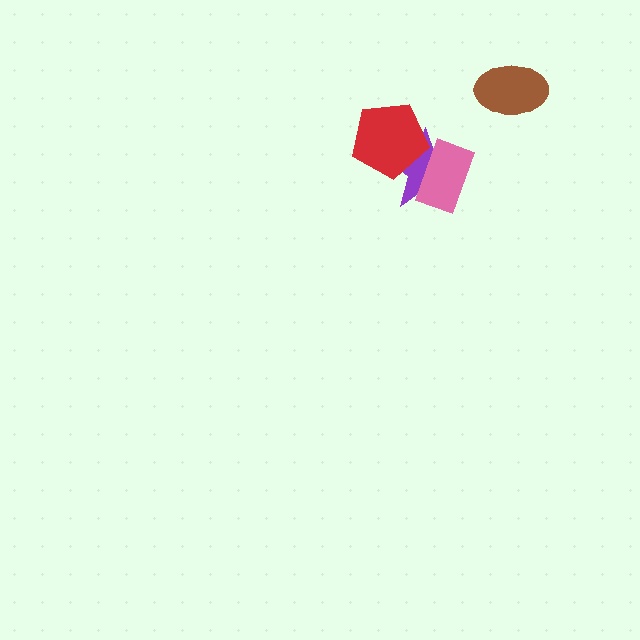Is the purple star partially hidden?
Yes, it is partially covered by another shape.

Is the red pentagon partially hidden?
No, no other shape covers it.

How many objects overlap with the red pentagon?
1 object overlaps with the red pentagon.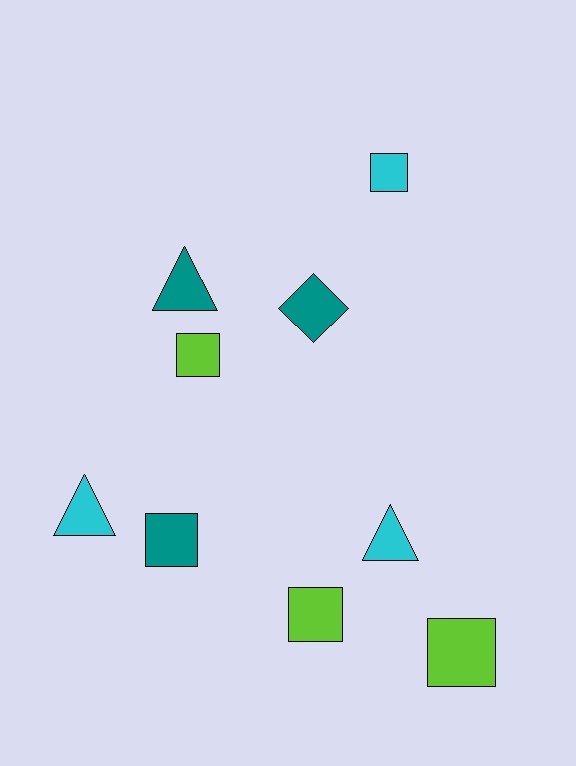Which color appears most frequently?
Lime, with 3 objects.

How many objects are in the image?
There are 9 objects.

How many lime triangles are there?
There are no lime triangles.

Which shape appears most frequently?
Square, with 5 objects.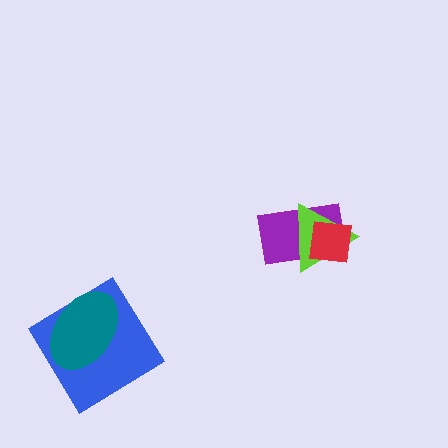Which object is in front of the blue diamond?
The teal ellipse is in front of the blue diamond.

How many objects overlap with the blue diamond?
1 object overlaps with the blue diamond.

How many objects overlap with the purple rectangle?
2 objects overlap with the purple rectangle.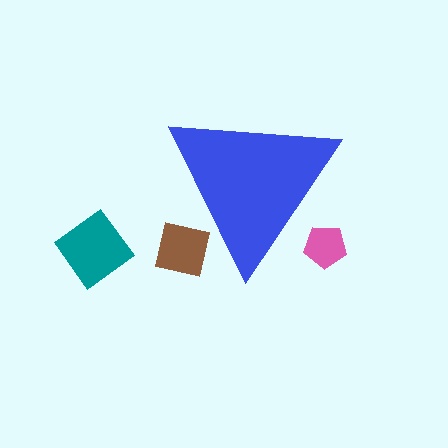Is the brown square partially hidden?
Yes, the brown square is partially hidden behind the blue triangle.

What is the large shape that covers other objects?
A blue triangle.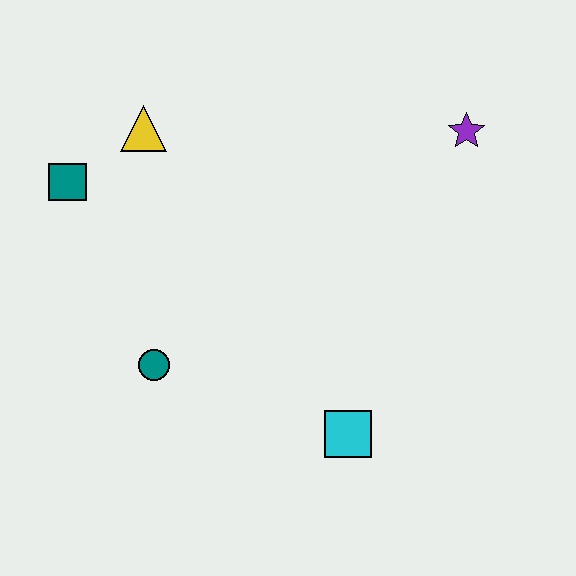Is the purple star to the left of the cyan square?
No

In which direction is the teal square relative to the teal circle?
The teal square is above the teal circle.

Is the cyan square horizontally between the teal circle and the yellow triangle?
No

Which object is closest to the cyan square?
The teal circle is closest to the cyan square.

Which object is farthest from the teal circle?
The purple star is farthest from the teal circle.